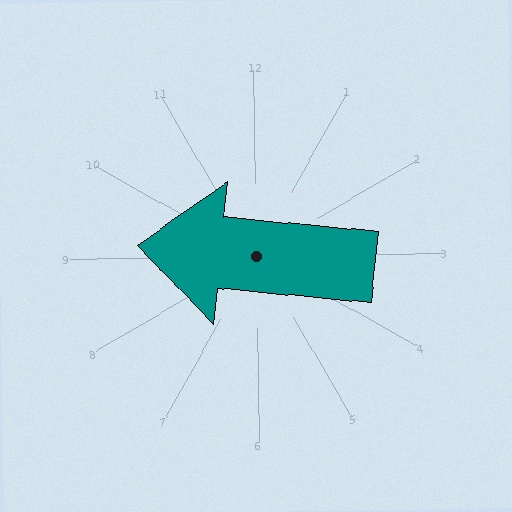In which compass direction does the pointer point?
West.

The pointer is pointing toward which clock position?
Roughly 9 o'clock.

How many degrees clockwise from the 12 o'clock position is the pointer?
Approximately 276 degrees.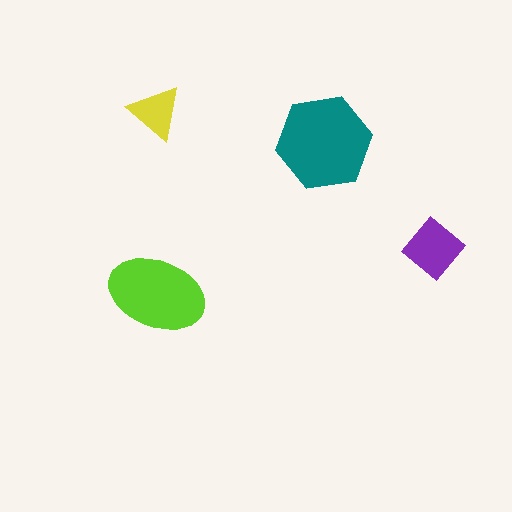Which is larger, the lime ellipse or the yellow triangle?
The lime ellipse.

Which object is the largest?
The teal hexagon.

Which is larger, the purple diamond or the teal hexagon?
The teal hexagon.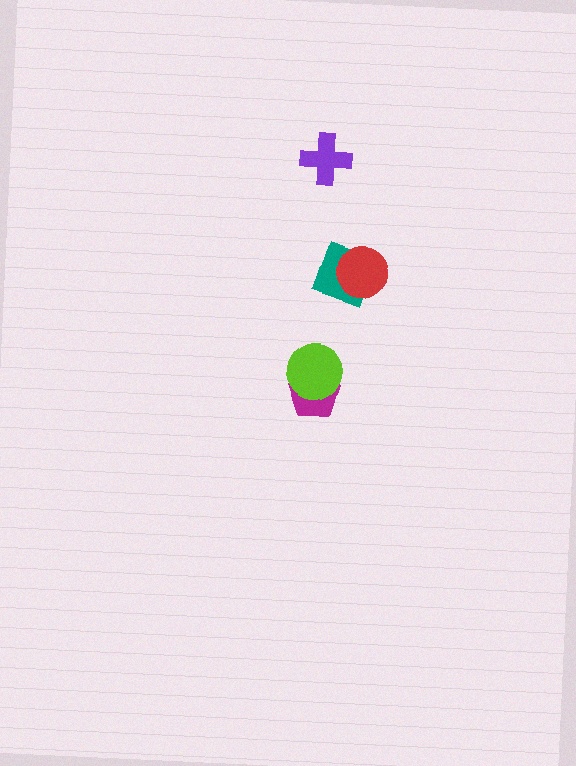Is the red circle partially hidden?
No, no other shape covers it.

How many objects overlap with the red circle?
1 object overlaps with the red circle.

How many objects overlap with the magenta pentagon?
1 object overlaps with the magenta pentagon.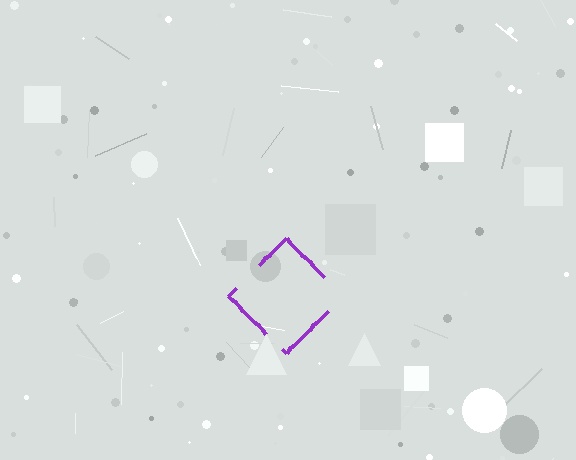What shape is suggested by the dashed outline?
The dashed outline suggests a diamond.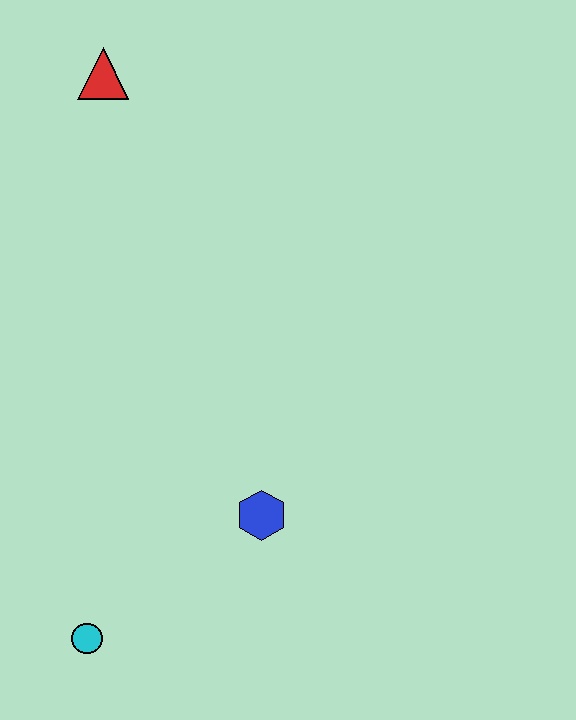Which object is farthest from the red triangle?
The cyan circle is farthest from the red triangle.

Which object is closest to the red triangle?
The blue hexagon is closest to the red triangle.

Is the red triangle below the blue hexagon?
No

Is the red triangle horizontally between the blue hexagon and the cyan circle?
Yes